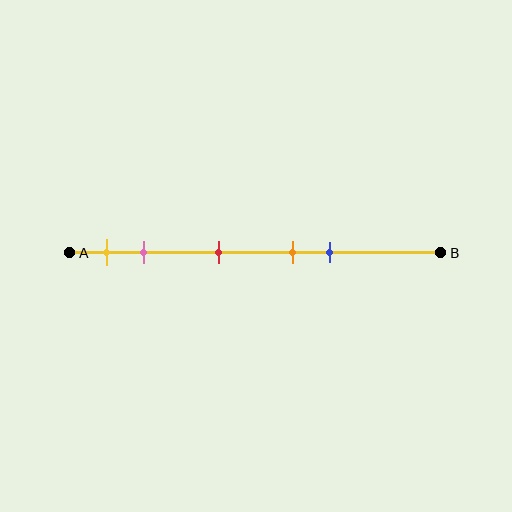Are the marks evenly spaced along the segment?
No, the marks are not evenly spaced.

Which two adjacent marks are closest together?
The orange and blue marks are the closest adjacent pair.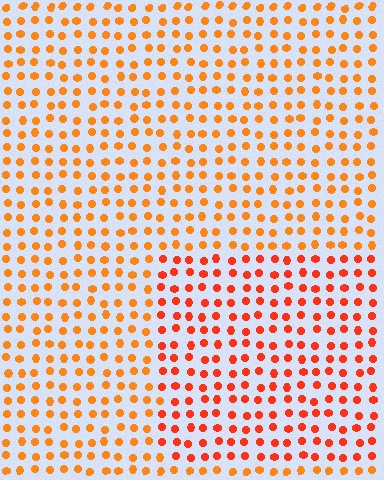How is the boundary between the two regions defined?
The boundary is defined purely by a slight shift in hue (about 22 degrees). Spacing, size, and orientation are identical on both sides.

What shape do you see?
I see a rectangle.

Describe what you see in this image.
The image is filled with small orange elements in a uniform arrangement. A rectangle-shaped region is visible where the elements are tinted to a slightly different hue, forming a subtle color boundary.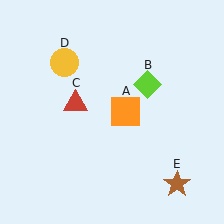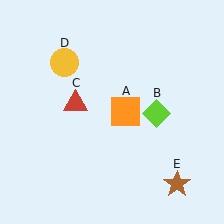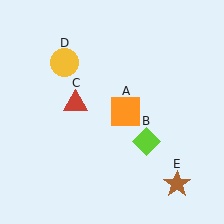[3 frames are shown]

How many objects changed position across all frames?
1 object changed position: lime diamond (object B).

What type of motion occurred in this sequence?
The lime diamond (object B) rotated clockwise around the center of the scene.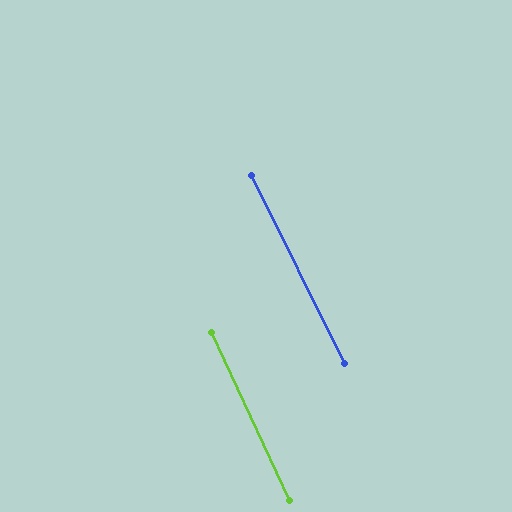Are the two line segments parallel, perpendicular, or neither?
Parallel — their directions differ by only 1.4°.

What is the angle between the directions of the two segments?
Approximately 1 degree.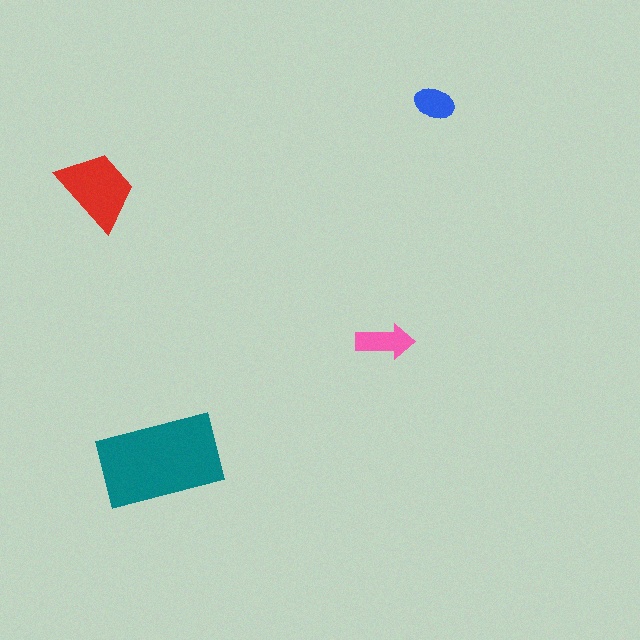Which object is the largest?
The teal rectangle.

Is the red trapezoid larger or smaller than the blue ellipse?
Larger.